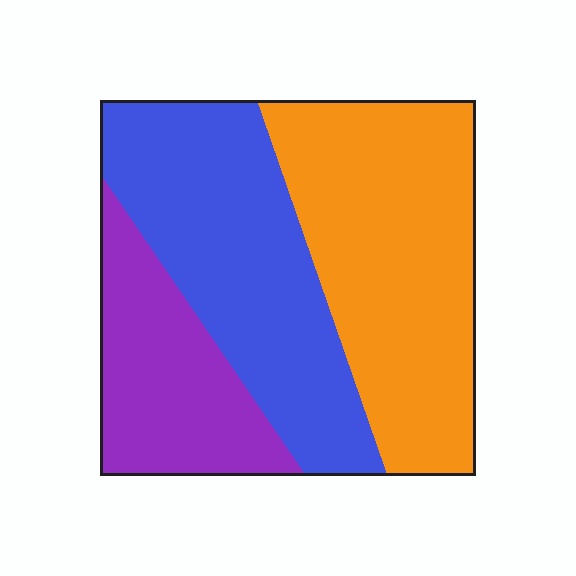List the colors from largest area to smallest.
From largest to smallest: orange, blue, purple.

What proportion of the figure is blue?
Blue covers 37% of the figure.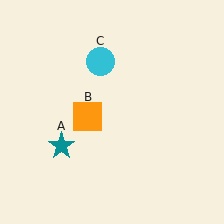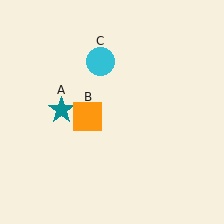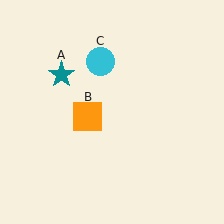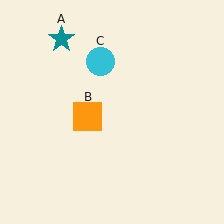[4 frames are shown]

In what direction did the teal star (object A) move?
The teal star (object A) moved up.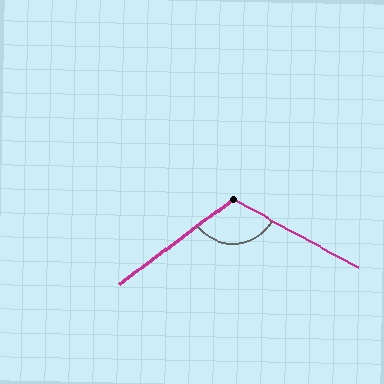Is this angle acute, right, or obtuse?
It is obtuse.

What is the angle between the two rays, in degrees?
Approximately 115 degrees.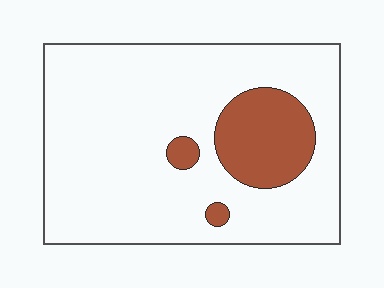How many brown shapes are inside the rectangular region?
3.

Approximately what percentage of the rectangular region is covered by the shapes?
Approximately 15%.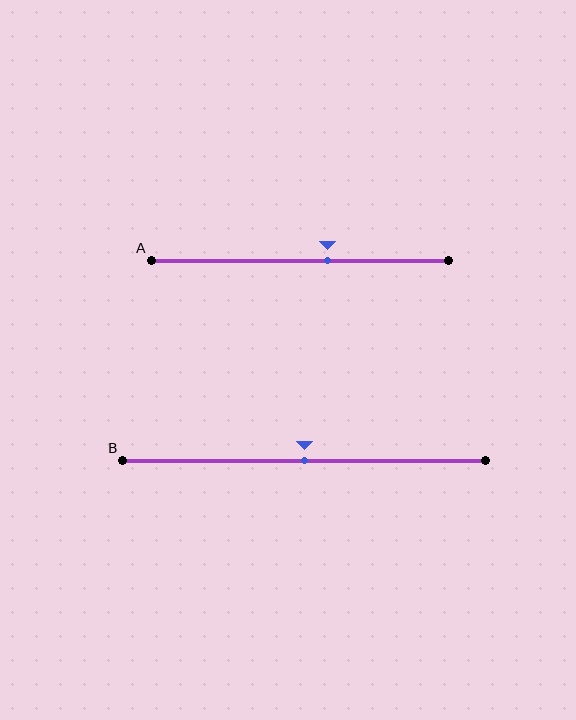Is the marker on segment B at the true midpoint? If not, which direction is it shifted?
Yes, the marker on segment B is at the true midpoint.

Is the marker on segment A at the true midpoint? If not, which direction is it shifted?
No, the marker on segment A is shifted to the right by about 9% of the segment length.